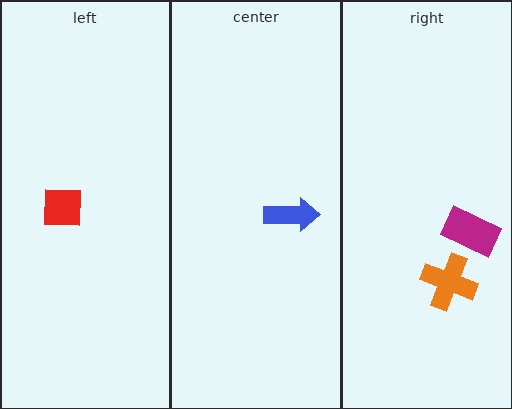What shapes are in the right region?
The magenta rectangle, the orange cross.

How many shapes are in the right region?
2.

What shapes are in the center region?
The blue arrow.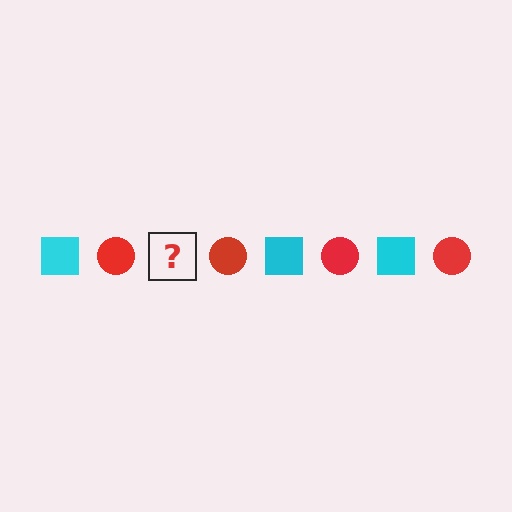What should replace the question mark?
The question mark should be replaced with a cyan square.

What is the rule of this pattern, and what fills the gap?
The rule is that the pattern alternates between cyan square and red circle. The gap should be filled with a cyan square.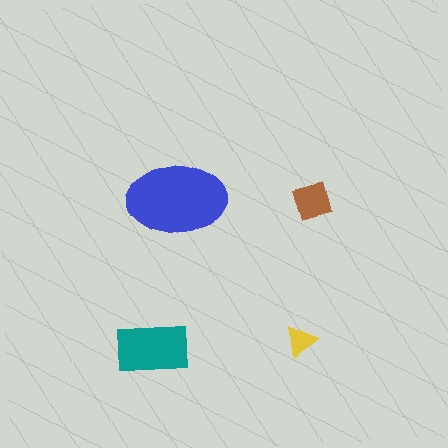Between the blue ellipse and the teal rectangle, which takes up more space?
The blue ellipse.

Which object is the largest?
The blue ellipse.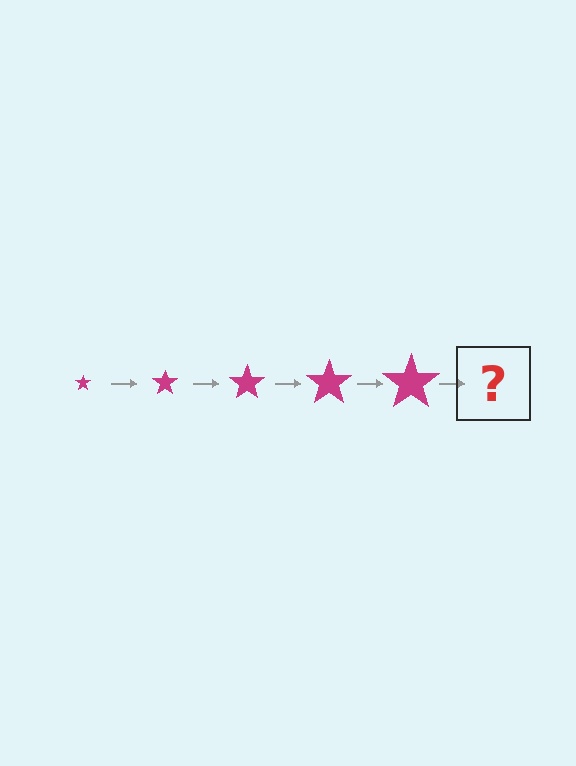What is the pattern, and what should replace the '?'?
The pattern is that the star gets progressively larger each step. The '?' should be a magenta star, larger than the previous one.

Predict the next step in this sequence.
The next step is a magenta star, larger than the previous one.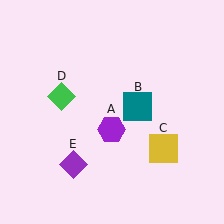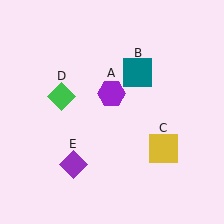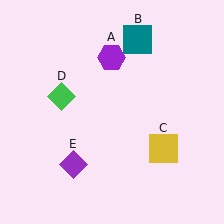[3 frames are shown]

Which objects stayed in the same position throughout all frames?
Yellow square (object C) and green diamond (object D) and purple diamond (object E) remained stationary.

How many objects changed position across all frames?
2 objects changed position: purple hexagon (object A), teal square (object B).